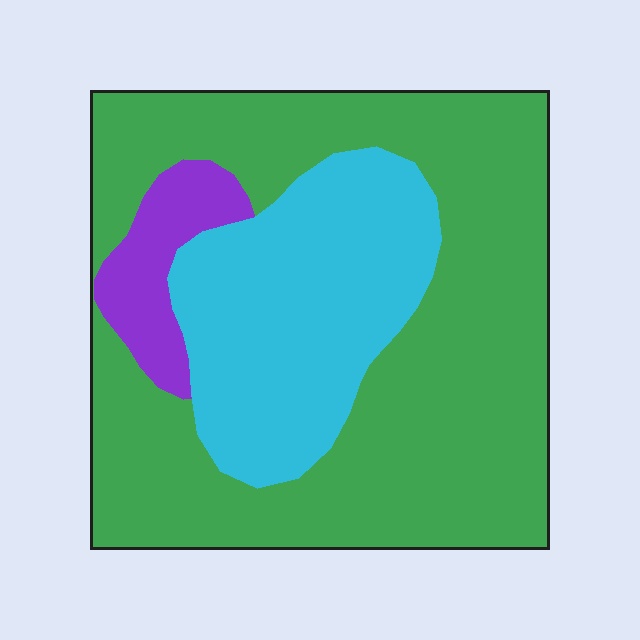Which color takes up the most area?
Green, at roughly 65%.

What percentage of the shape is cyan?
Cyan takes up about one quarter (1/4) of the shape.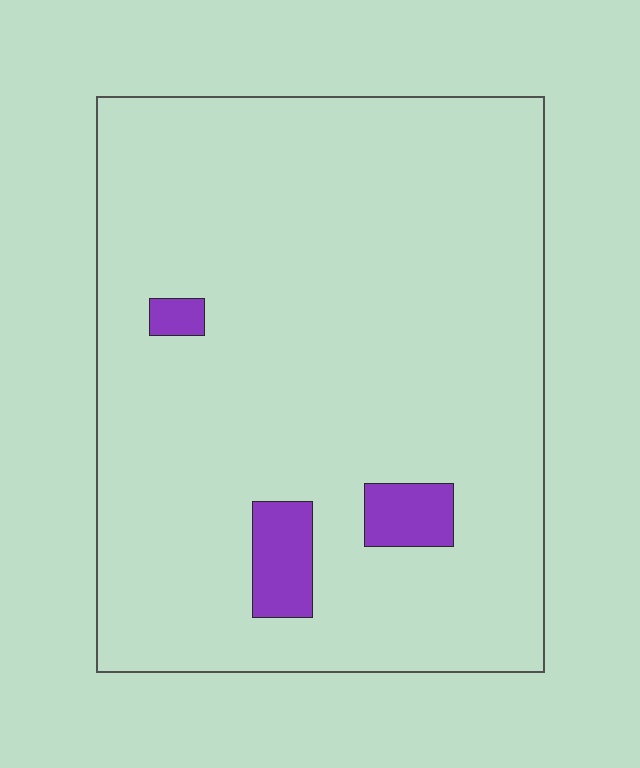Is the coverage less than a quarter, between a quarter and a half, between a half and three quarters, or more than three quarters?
Less than a quarter.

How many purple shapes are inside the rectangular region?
3.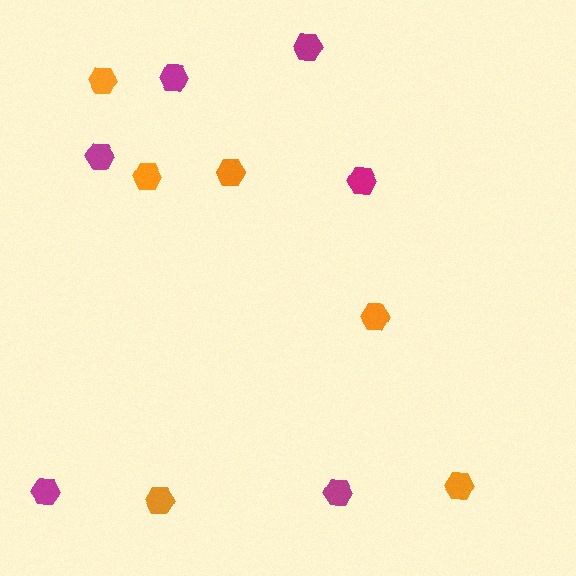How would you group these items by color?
There are 2 groups: one group of orange hexagons (6) and one group of magenta hexagons (6).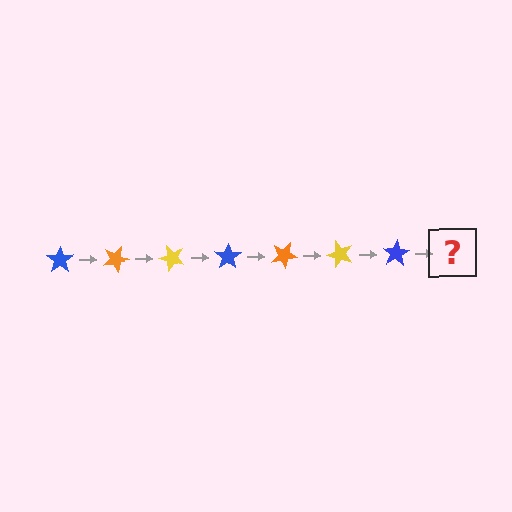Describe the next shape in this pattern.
It should be an orange star, rotated 175 degrees from the start.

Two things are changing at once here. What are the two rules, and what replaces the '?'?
The two rules are that it rotates 25 degrees each step and the color cycles through blue, orange, and yellow. The '?' should be an orange star, rotated 175 degrees from the start.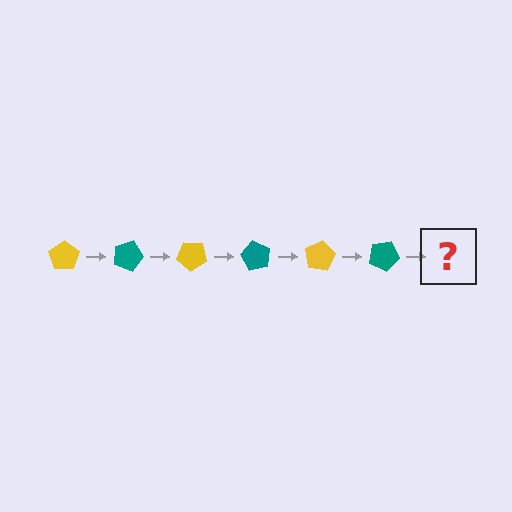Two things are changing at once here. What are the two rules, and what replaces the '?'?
The two rules are that it rotates 20 degrees each step and the color cycles through yellow and teal. The '?' should be a yellow pentagon, rotated 120 degrees from the start.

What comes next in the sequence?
The next element should be a yellow pentagon, rotated 120 degrees from the start.